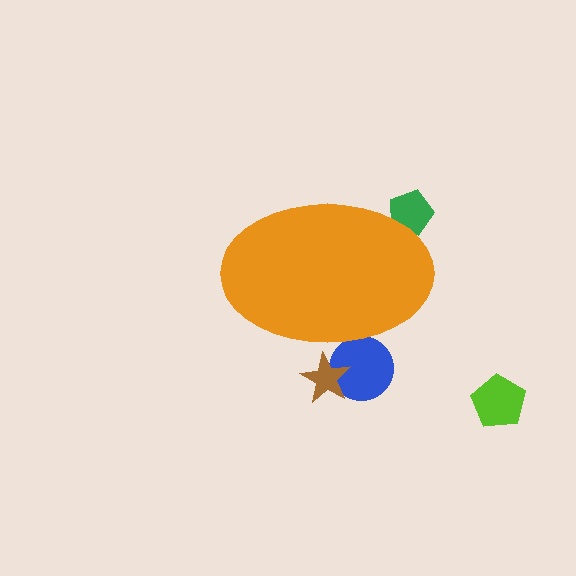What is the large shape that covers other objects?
An orange ellipse.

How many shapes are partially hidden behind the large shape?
3 shapes are partially hidden.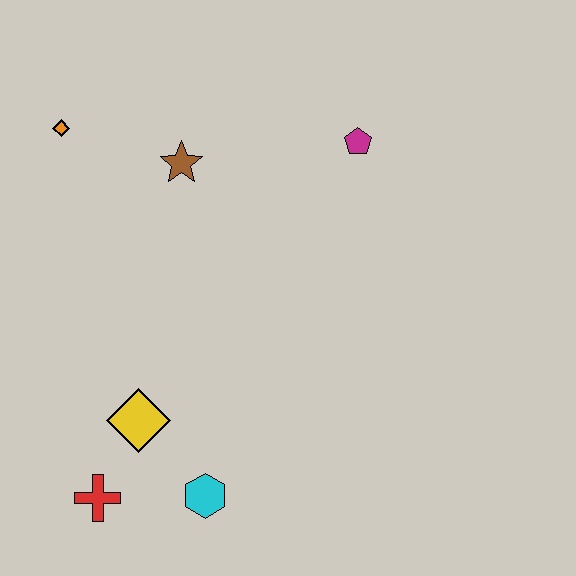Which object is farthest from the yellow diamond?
The magenta pentagon is farthest from the yellow diamond.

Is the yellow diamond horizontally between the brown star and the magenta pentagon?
No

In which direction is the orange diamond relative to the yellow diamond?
The orange diamond is above the yellow diamond.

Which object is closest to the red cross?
The yellow diamond is closest to the red cross.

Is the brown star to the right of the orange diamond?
Yes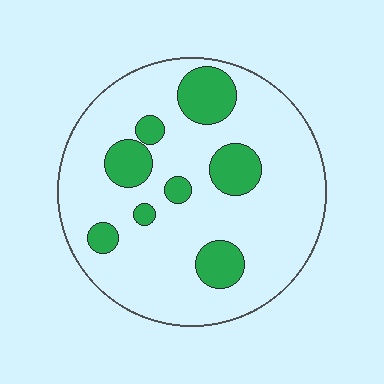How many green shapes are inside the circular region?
8.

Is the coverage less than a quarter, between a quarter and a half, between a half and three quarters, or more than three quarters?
Less than a quarter.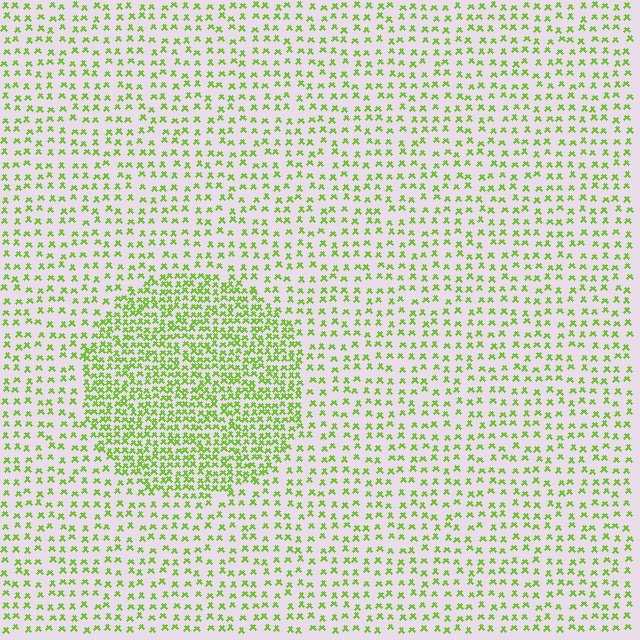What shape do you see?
I see a circle.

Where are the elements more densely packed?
The elements are more densely packed inside the circle boundary.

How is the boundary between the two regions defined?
The boundary is defined by a change in element density (approximately 2.2x ratio). All elements are the same color, size, and shape.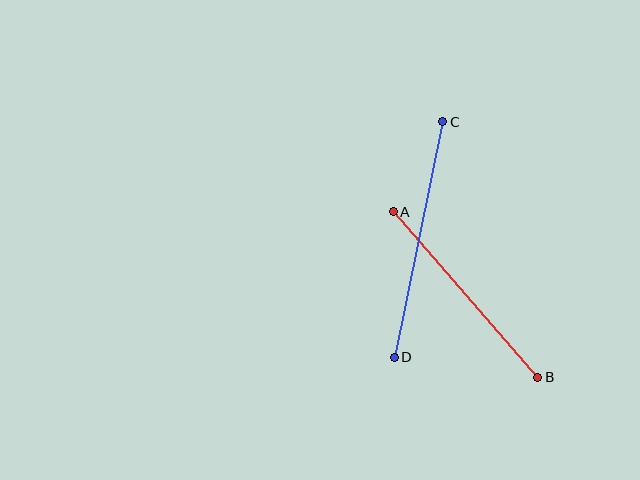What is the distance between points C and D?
The distance is approximately 240 pixels.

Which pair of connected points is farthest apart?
Points C and D are farthest apart.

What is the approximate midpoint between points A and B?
The midpoint is at approximately (466, 294) pixels.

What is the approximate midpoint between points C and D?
The midpoint is at approximately (419, 239) pixels.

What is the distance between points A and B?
The distance is approximately 220 pixels.